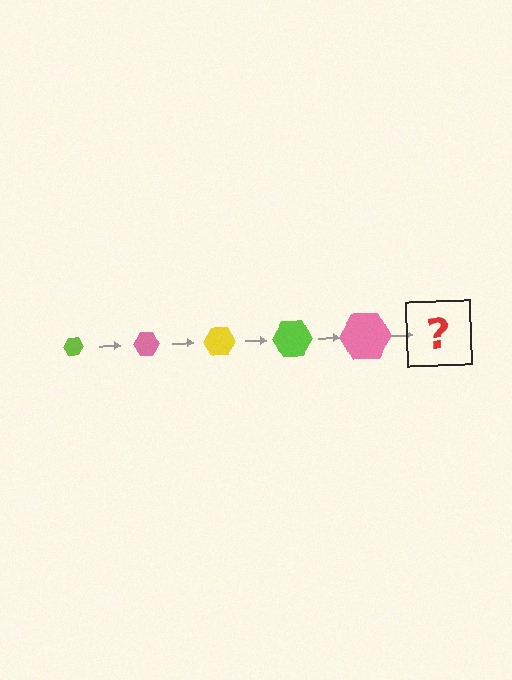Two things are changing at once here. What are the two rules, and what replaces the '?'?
The two rules are that the hexagon grows larger each step and the color cycles through lime, pink, and yellow. The '?' should be a yellow hexagon, larger than the previous one.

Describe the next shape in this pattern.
It should be a yellow hexagon, larger than the previous one.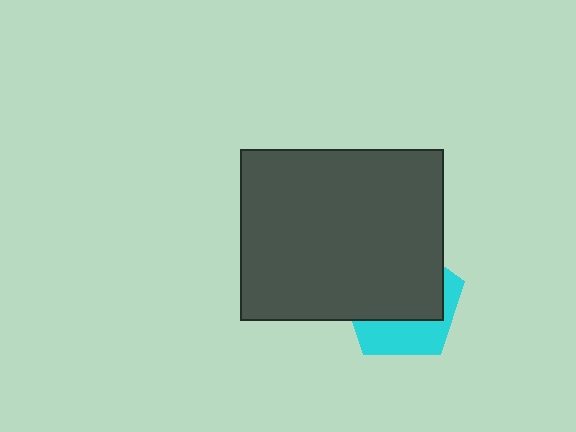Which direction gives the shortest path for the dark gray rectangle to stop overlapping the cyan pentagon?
Moving up gives the shortest separation.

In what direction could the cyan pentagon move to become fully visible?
The cyan pentagon could move down. That would shift it out from behind the dark gray rectangle entirely.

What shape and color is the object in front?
The object in front is a dark gray rectangle.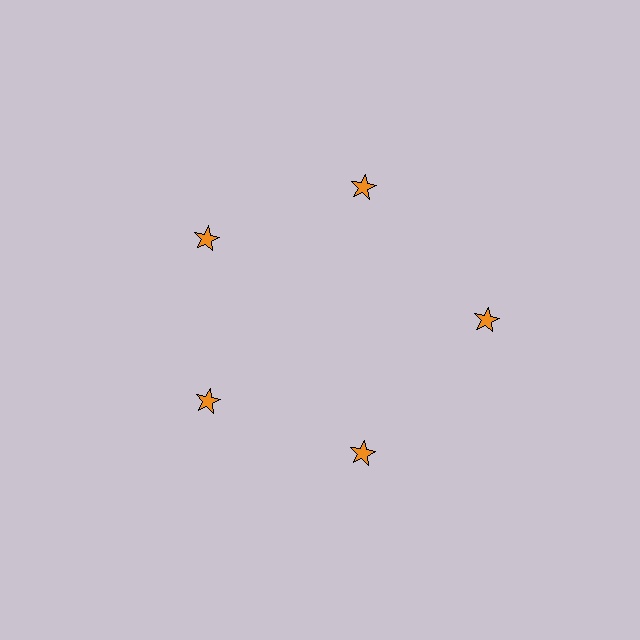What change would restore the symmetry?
The symmetry would be restored by moving it inward, back onto the ring so that all 5 stars sit at equal angles and equal distance from the center.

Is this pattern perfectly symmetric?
No. The 5 orange stars are arranged in a ring, but one element near the 3 o'clock position is pushed outward from the center, breaking the 5-fold rotational symmetry.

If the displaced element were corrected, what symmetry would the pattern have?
It would have 5-fold rotational symmetry — the pattern would map onto itself every 72 degrees.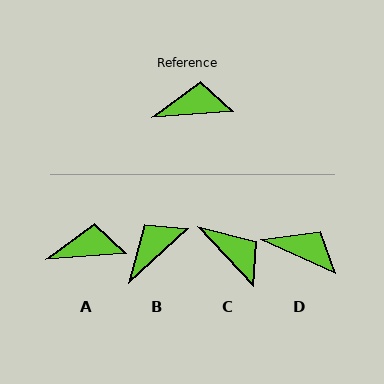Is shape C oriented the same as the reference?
No, it is off by about 51 degrees.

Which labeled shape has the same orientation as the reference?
A.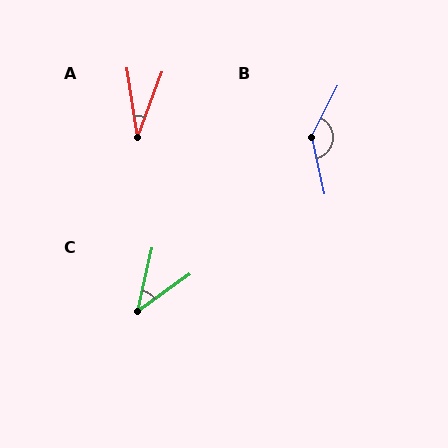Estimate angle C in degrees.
Approximately 42 degrees.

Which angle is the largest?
B, at approximately 140 degrees.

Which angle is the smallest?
A, at approximately 29 degrees.